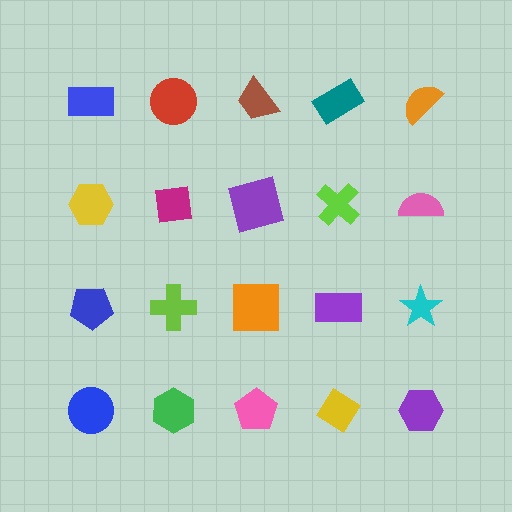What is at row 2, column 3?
A purple square.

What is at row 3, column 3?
An orange square.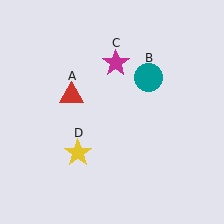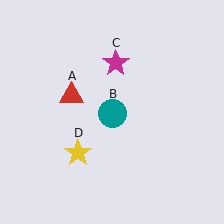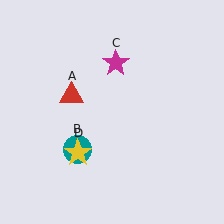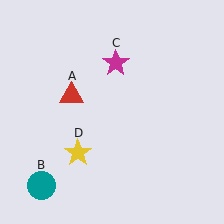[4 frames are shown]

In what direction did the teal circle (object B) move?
The teal circle (object B) moved down and to the left.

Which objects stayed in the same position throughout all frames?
Red triangle (object A) and magenta star (object C) and yellow star (object D) remained stationary.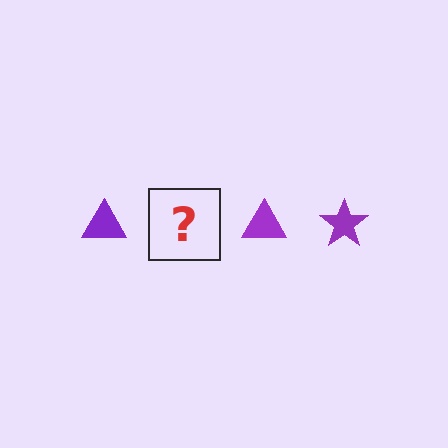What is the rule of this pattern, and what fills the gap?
The rule is that the pattern cycles through triangle, star shapes in purple. The gap should be filled with a purple star.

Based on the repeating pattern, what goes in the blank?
The blank should be a purple star.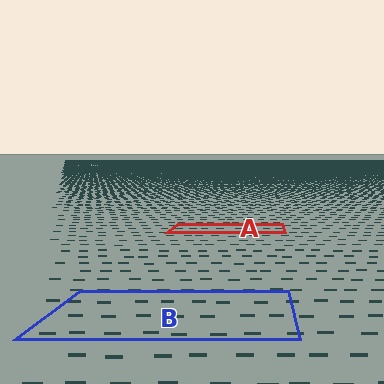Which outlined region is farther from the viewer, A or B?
Region A is farther from the viewer — the texture elements inside it appear smaller and more densely packed.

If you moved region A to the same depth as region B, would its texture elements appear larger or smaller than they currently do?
They would appear larger. At a closer depth, the same texture elements are projected at a bigger on-screen size.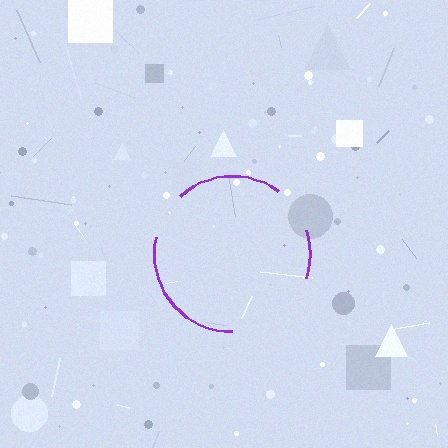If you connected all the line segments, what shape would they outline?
They would outline a circle.